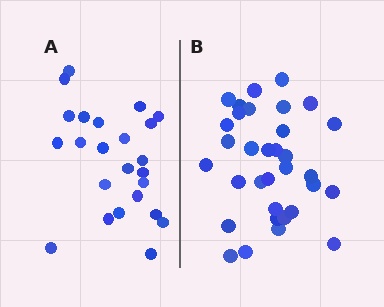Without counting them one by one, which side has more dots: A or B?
Region B (the right region) has more dots.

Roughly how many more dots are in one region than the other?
Region B has roughly 8 or so more dots than region A.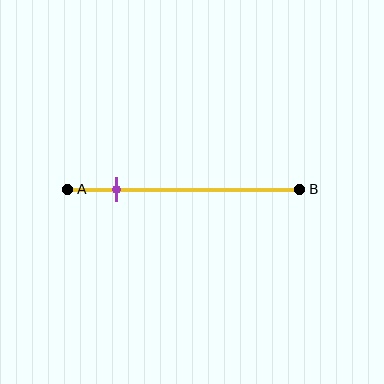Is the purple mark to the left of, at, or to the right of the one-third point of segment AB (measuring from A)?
The purple mark is to the left of the one-third point of segment AB.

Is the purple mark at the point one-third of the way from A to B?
No, the mark is at about 20% from A, not at the 33% one-third point.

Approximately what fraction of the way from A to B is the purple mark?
The purple mark is approximately 20% of the way from A to B.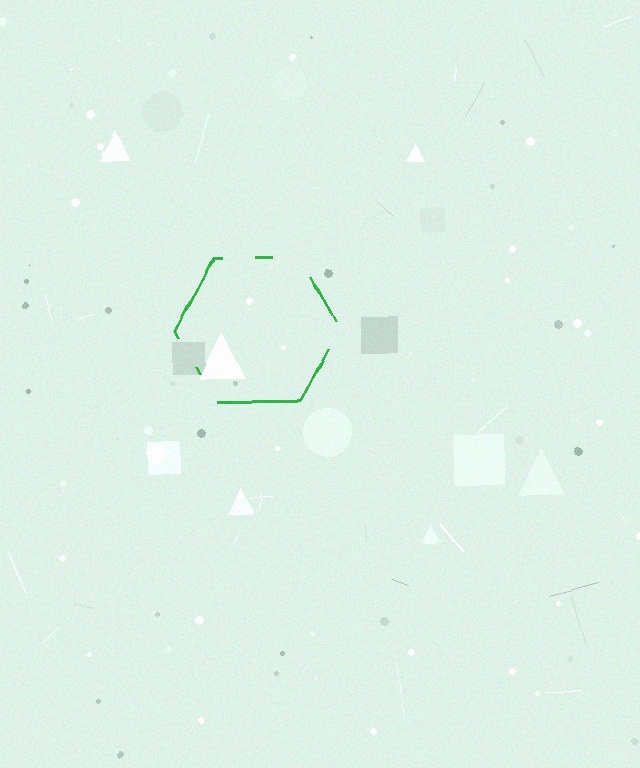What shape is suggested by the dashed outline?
The dashed outline suggests a hexagon.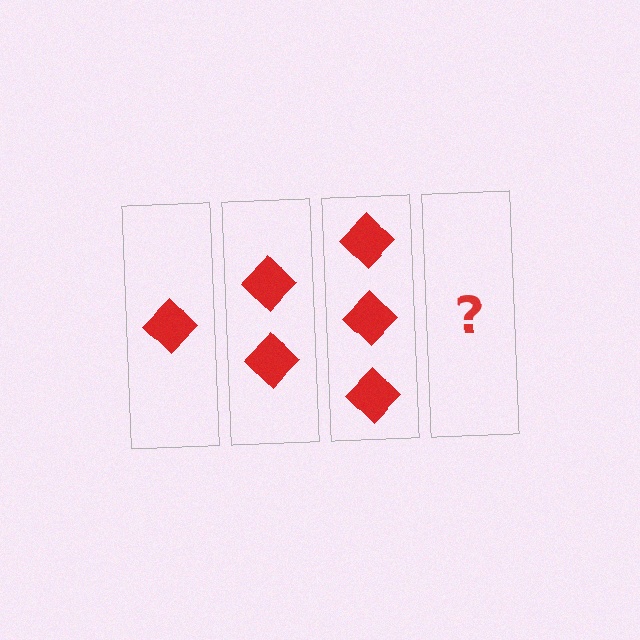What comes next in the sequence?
The next element should be 4 diamonds.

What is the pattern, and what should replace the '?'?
The pattern is that each step adds one more diamond. The '?' should be 4 diamonds.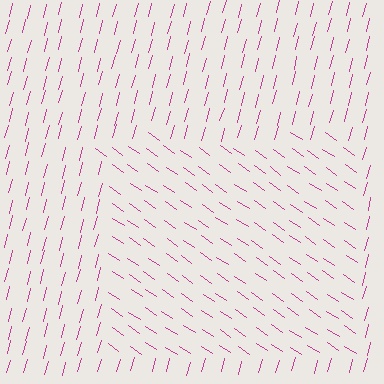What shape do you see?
I see a rectangle.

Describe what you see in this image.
The image is filled with small magenta line segments. A rectangle region in the image has lines oriented differently from the surrounding lines, creating a visible texture boundary.